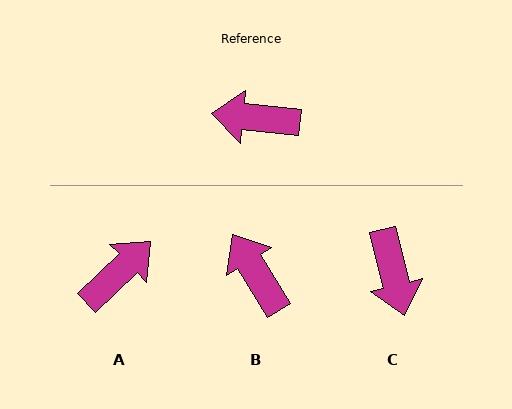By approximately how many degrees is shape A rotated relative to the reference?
Approximately 130 degrees clockwise.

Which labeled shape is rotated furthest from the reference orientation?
A, about 130 degrees away.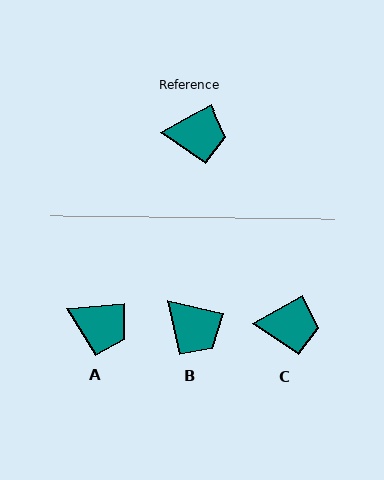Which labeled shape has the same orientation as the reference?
C.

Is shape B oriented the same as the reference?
No, it is off by about 42 degrees.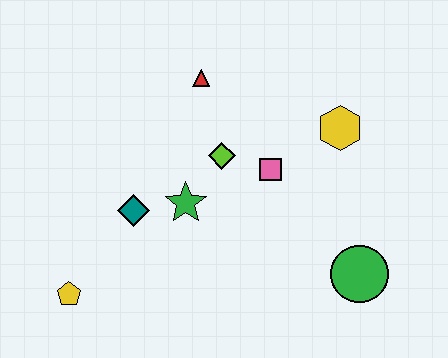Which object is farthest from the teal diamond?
The green circle is farthest from the teal diamond.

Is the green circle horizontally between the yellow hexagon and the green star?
No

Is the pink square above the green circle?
Yes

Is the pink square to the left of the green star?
No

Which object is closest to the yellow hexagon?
The pink square is closest to the yellow hexagon.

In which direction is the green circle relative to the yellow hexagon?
The green circle is below the yellow hexagon.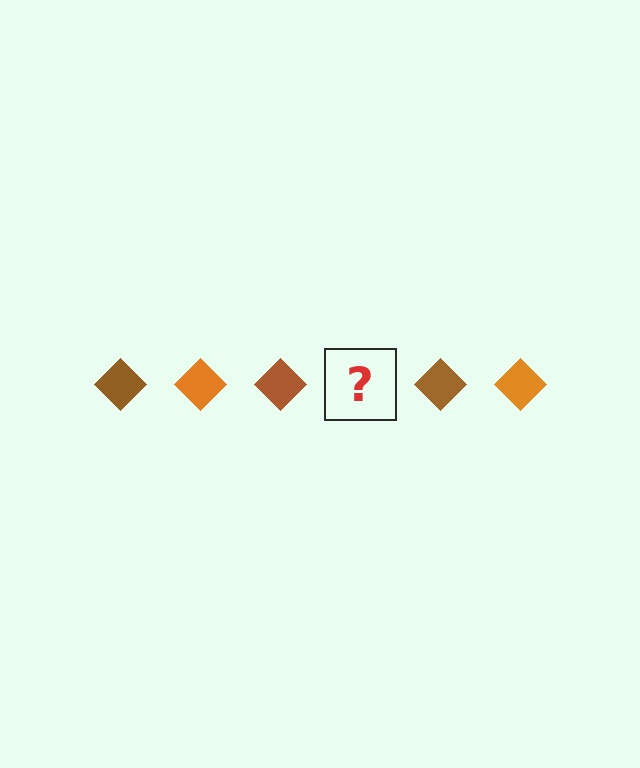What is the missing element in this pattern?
The missing element is an orange diamond.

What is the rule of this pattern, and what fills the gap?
The rule is that the pattern cycles through brown, orange diamonds. The gap should be filled with an orange diamond.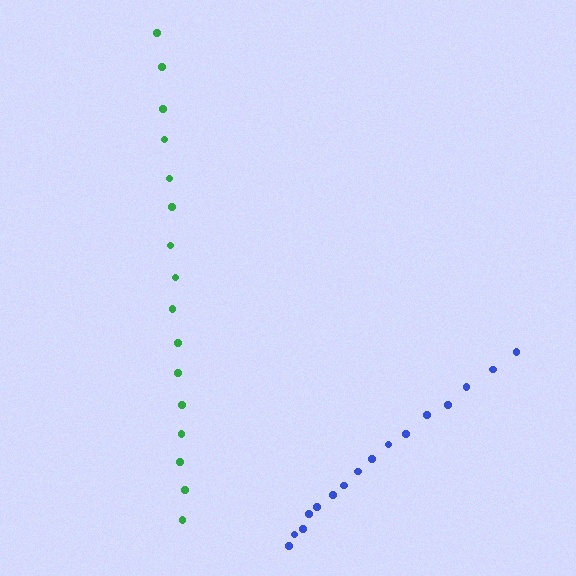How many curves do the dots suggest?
There are 2 distinct paths.